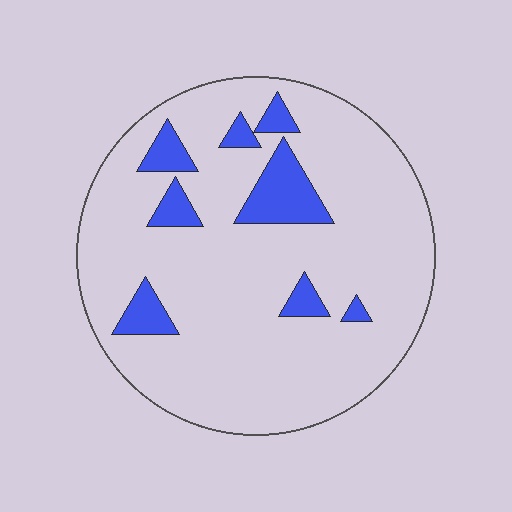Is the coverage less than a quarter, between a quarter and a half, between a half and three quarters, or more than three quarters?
Less than a quarter.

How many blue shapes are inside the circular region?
8.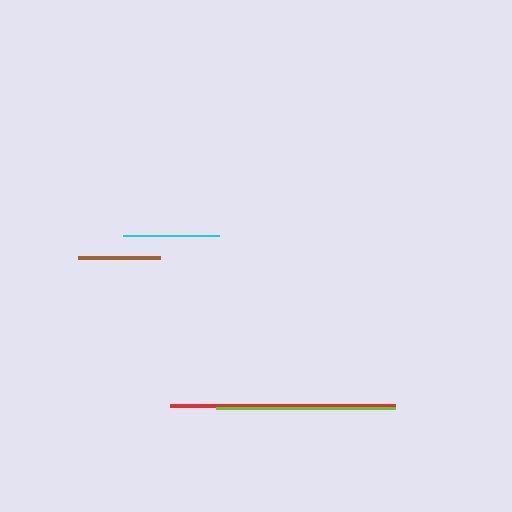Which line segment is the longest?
The red line is the longest at approximately 225 pixels.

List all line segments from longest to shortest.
From longest to shortest: red, lime, cyan, brown.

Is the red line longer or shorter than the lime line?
The red line is longer than the lime line.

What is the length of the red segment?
The red segment is approximately 225 pixels long.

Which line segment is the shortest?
The brown line is the shortest at approximately 82 pixels.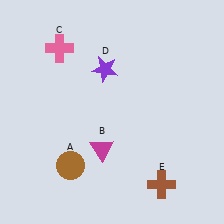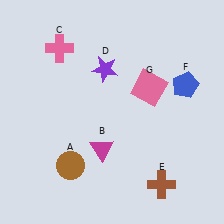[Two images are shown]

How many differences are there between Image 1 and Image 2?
There are 2 differences between the two images.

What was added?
A blue pentagon (F), a pink square (G) were added in Image 2.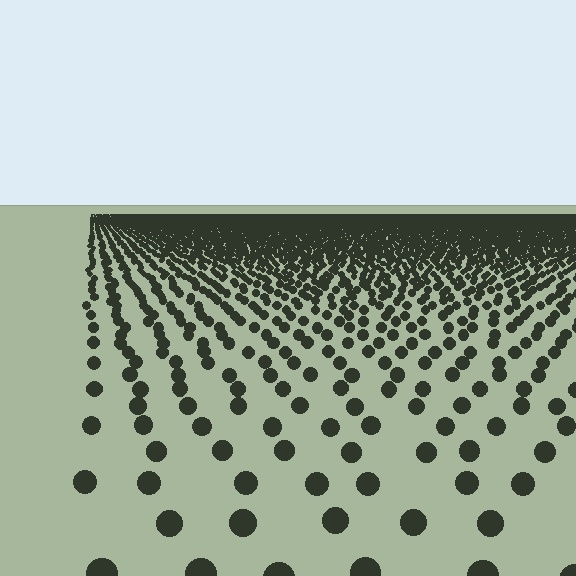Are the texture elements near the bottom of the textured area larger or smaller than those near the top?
Larger. Near the bottom, elements are closer to the viewer and appear at a bigger on-screen size.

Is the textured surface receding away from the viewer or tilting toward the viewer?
The surface is receding away from the viewer. Texture elements get smaller and denser toward the top.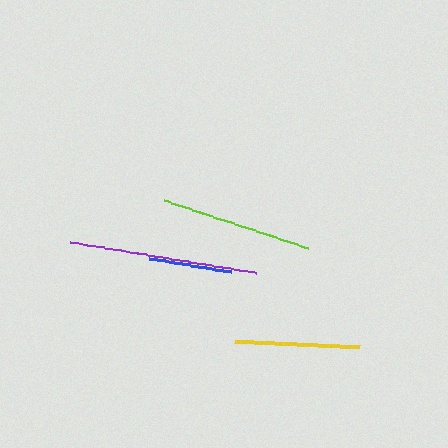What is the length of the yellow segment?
The yellow segment is approximately 125 pixels long.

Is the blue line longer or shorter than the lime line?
The lime line is longer than the blue line.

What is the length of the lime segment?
The lime segment is approximately 152 pixels long.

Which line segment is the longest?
The purple line is the longest at approximately 189 pixels.